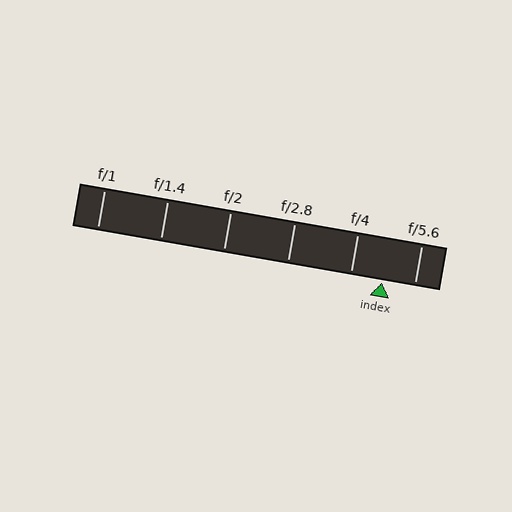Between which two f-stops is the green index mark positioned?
The index mark is between f/4 and f/5.6.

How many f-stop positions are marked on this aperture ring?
There are 6 f-stop positions marked.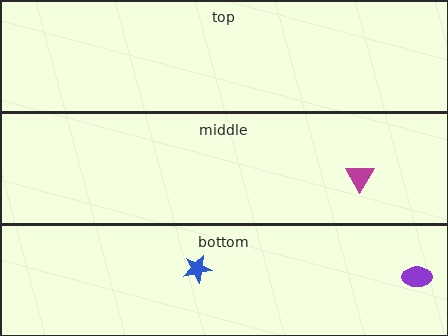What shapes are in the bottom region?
The purple ellipse, the blue star.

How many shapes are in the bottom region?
2.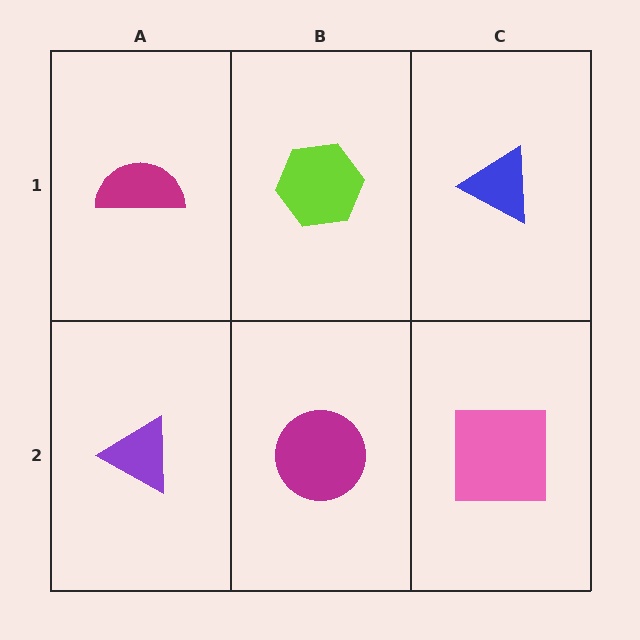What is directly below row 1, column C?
A pink square.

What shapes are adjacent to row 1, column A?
A purple triangle (row 2, column A), a lime hexagon (row 1, column B).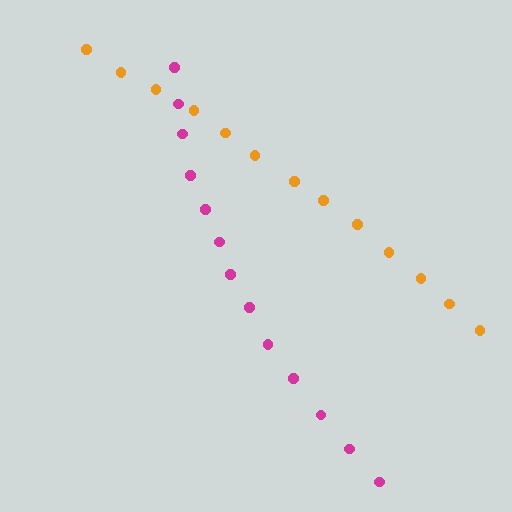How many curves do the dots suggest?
There are 2 distinct paths.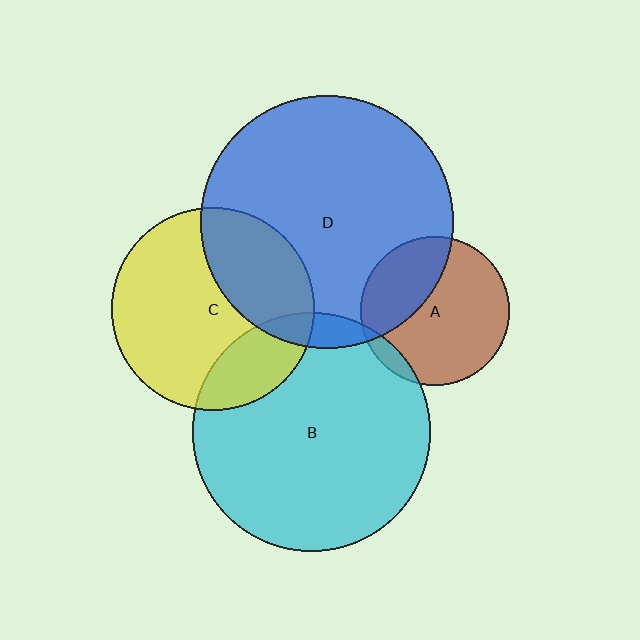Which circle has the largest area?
Circle D (blue).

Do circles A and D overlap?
Yes.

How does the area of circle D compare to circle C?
Approximately 1.5 times.